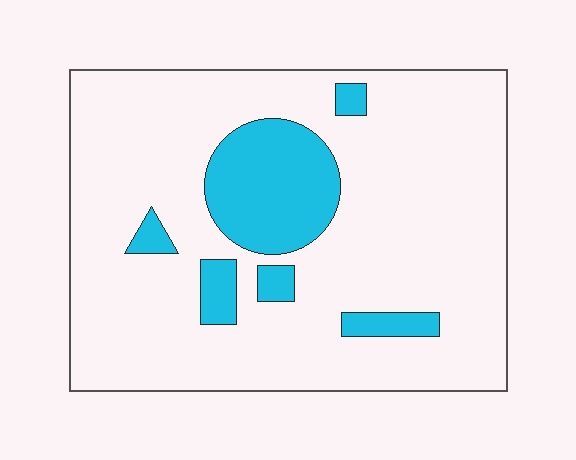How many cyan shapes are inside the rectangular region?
6.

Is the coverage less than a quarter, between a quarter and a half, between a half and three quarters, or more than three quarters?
Less than a quarter.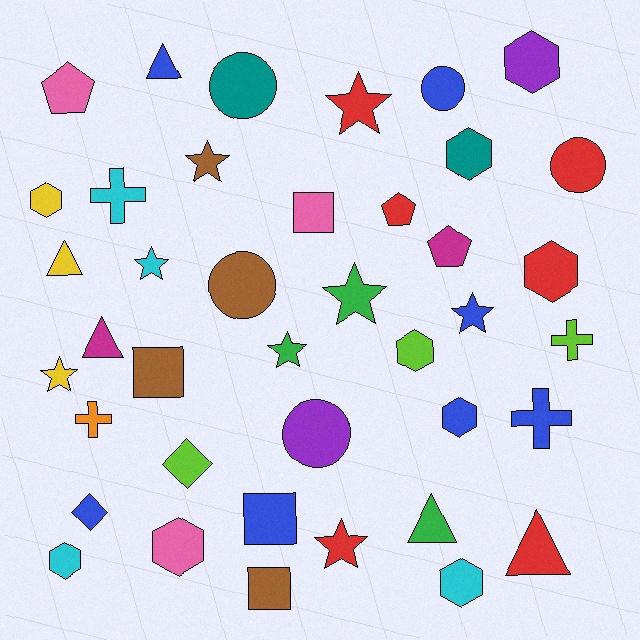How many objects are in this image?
There are 40 objects.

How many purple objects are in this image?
There are 2 purple objects.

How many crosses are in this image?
There are 4 crosses.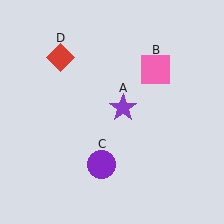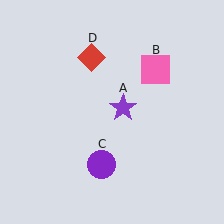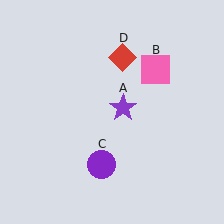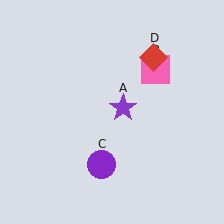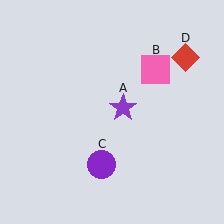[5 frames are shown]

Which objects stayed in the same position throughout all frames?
Purple star (object A) and pink square (object B) and purple circle (object C) remained stationary.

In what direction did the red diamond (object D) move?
The red diamond (object D) moved right.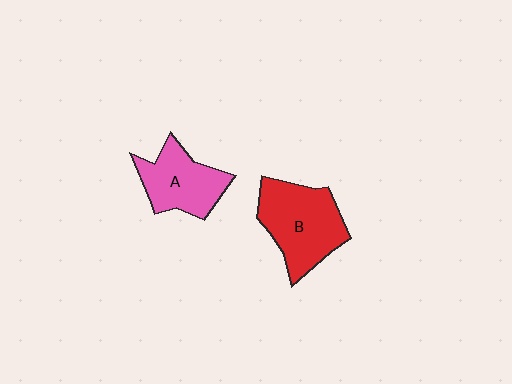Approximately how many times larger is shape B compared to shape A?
Approximately 1.3 times.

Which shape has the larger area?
Shape B (red).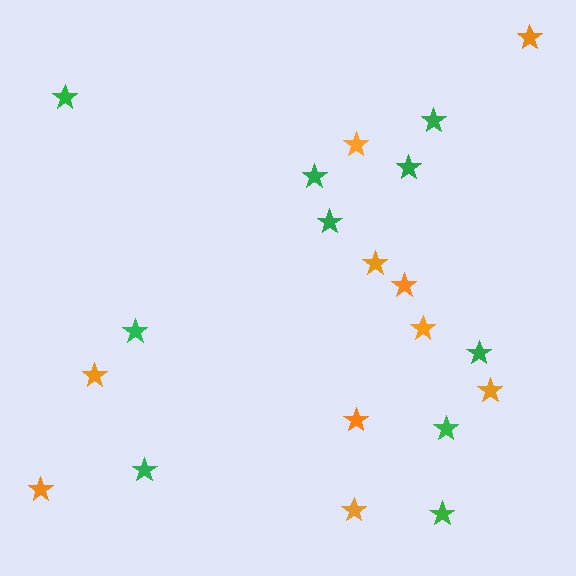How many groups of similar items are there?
There are 2 groups: one group of green stars (10) and one group of orange stars (10).